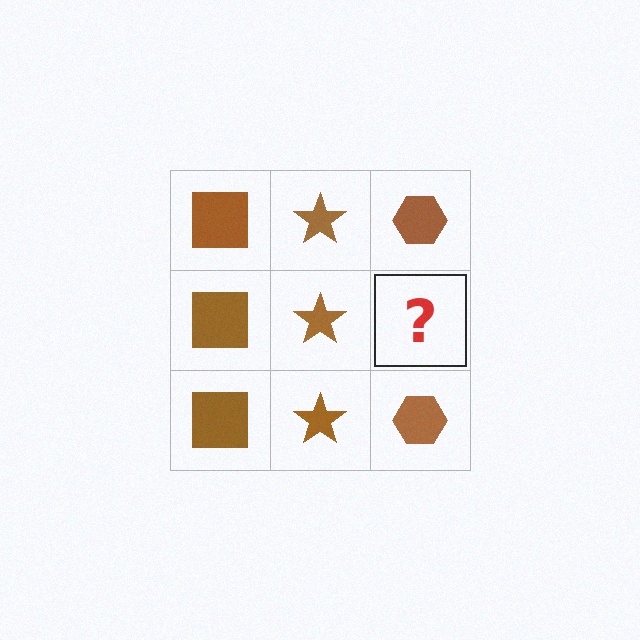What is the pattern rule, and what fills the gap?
The rule is that each column has a consistent shape. The gap should be filled with a brown hexagon.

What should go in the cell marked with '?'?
The missing cell should contain a brown hexagon.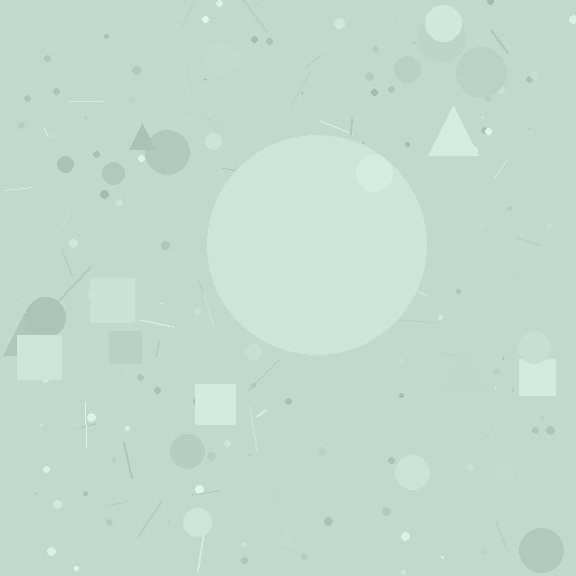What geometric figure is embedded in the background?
A circle is embedded in the background.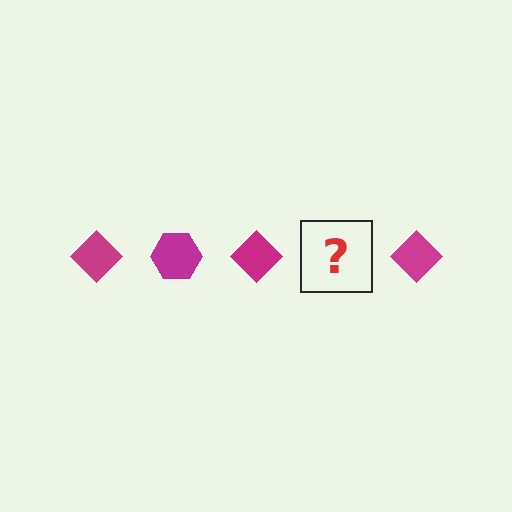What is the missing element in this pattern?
The missing element is a magenta hexagon.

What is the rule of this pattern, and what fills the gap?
The rule is that the pattern cycles through diamond, hexagon shapes in magenta. The gap should be filled with a magenta hexagon.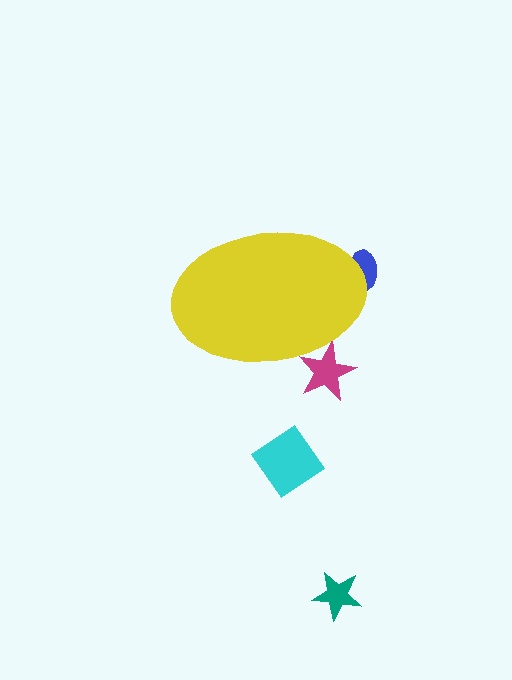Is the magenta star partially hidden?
Yes, the magenta star is partially hidden behind the yellow ellipse.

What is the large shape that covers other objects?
A yellow ellipse.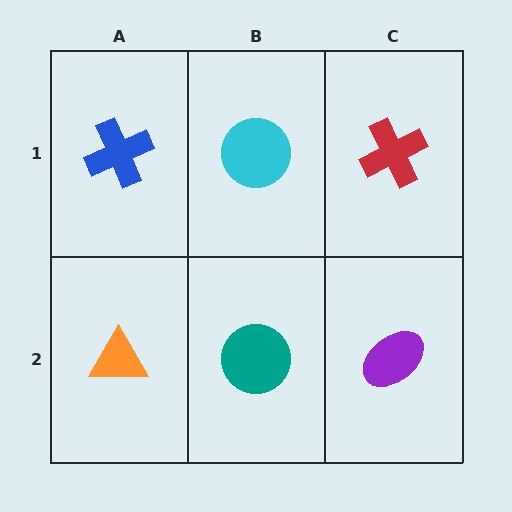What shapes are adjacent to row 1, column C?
A purple ellipse (row 2, column C), a cyan circle (row 1, column B).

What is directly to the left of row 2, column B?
An orange triangle.